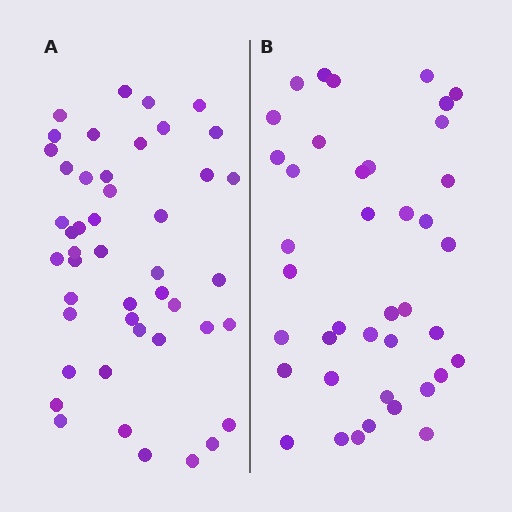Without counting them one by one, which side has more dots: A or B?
Region A (the left region) has more dots.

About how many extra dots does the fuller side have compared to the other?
Region A has about 6 more dots than region B.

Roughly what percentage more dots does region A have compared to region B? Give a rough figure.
About 15% more.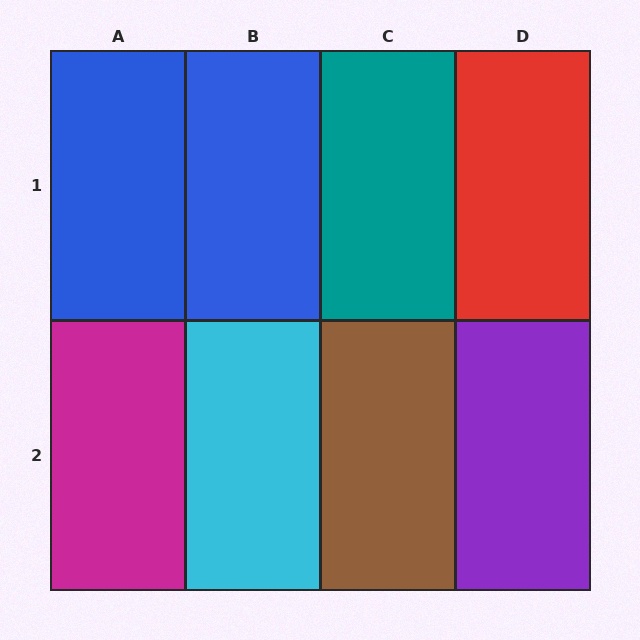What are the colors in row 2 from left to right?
Magenta, cyan, brown, purple.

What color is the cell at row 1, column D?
Red.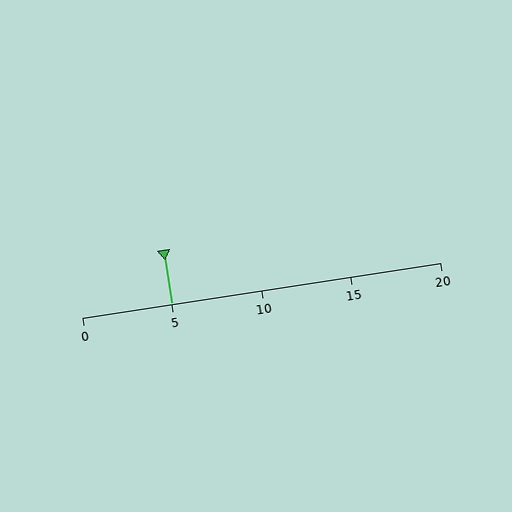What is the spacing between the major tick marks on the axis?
The major ticks are spaced 5 apart.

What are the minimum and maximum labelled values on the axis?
The axis runs from 0 to 20.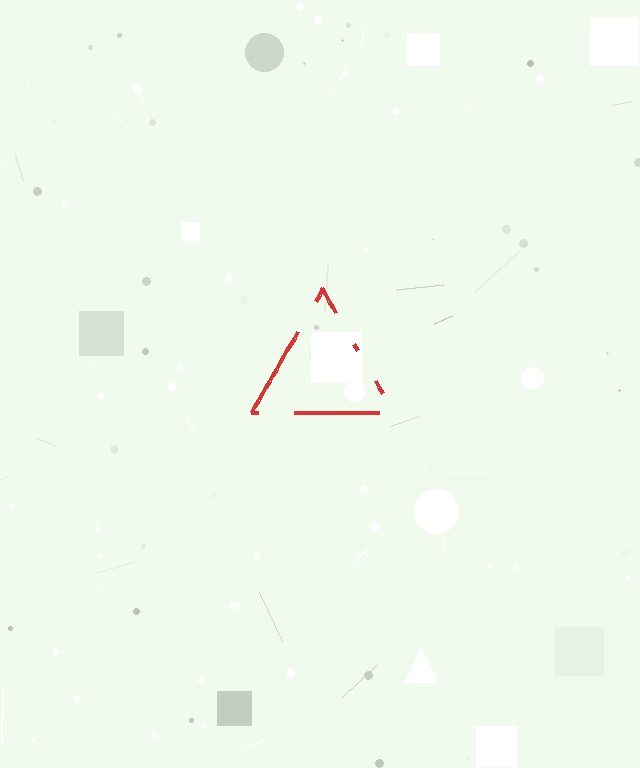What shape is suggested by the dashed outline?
The dashed outline suggests a triangle.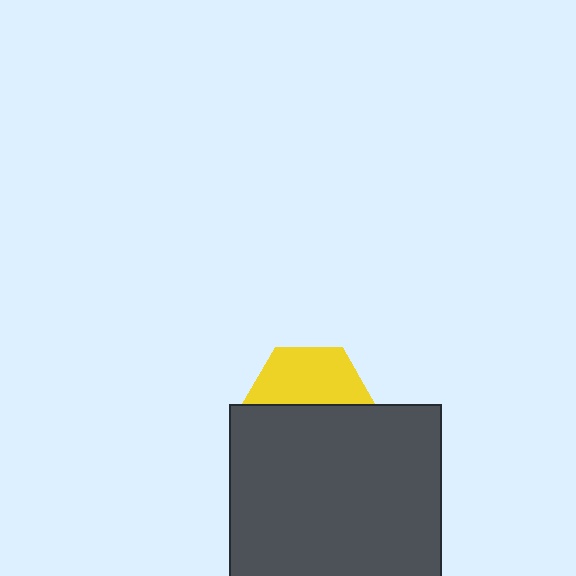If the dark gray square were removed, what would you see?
You would see the complete yellow hexagon.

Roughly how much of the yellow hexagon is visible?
About half of it is visible (roughly 48%).